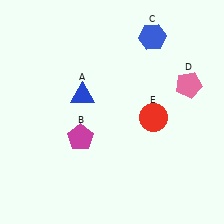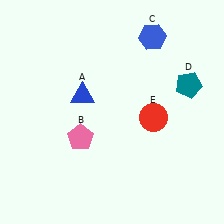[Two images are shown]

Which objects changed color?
B changed from magenta to pink. D changed from pink to teal.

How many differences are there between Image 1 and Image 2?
There are 2 differences between the two images.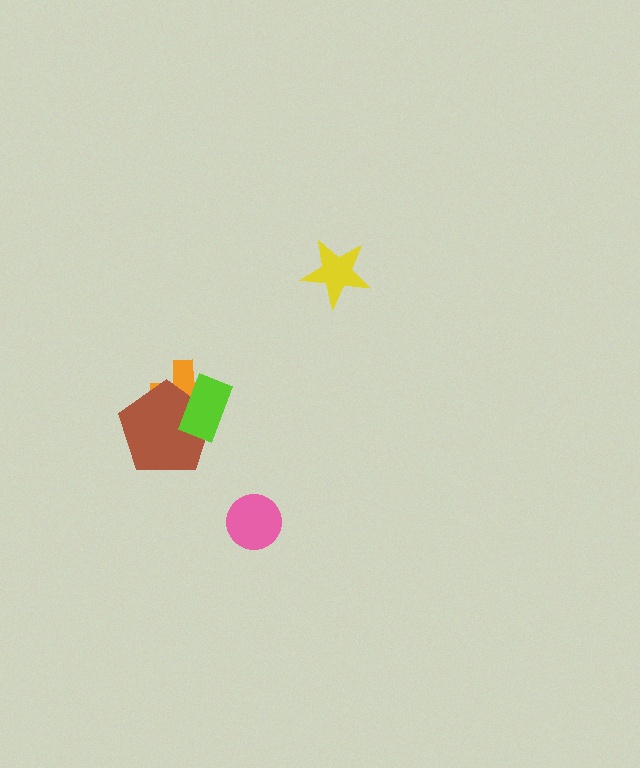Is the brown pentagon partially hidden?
Yes, it is partially covered by another shape.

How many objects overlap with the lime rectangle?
2 objects overlap with the lime rectangle.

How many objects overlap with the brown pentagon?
2 objects overlap with the brown pentagon.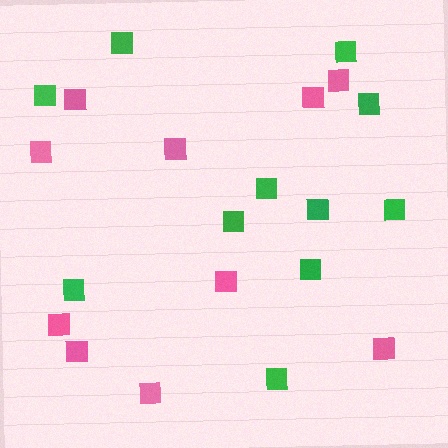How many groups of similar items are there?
There are 2 groups: one group of pink squares (10) and one group of green squares (11).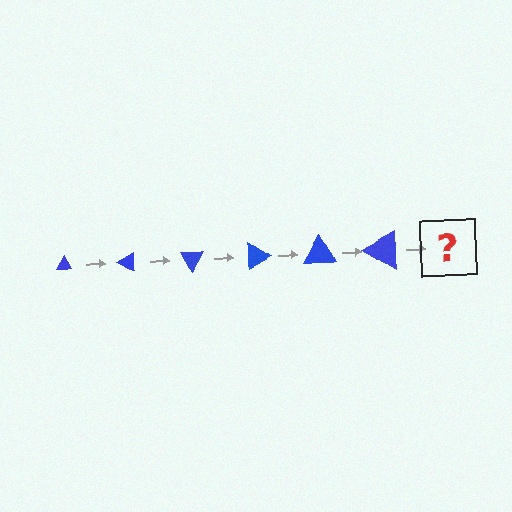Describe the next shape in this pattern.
It should be a triangle, larger than the previous one and rotated 180 degrees from the start.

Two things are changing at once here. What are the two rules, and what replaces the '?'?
The two rules are that the triangle grows larger each step and it rotates 30 degrees each step. The '?' should be a triangle, larger than the previous one and rotated 180 degrees from the start.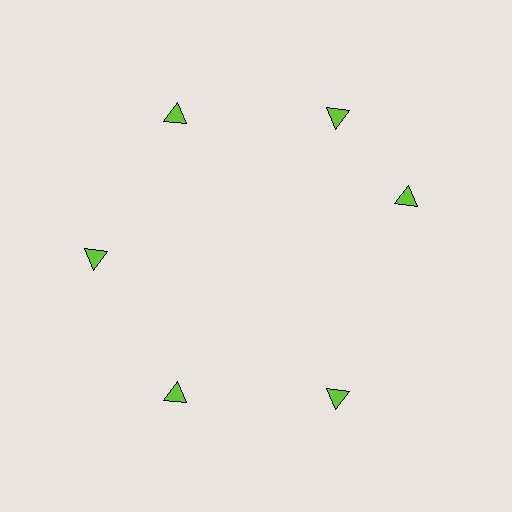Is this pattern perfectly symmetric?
No. The 6 lime triangles are arranged in a ring, but one element near the 3 o'clock position is rotated out of alignment along the ring, breaking the 6-fold rotational symmetry.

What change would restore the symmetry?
The symmetry would be restored by rotating it back into even spacing with its neighbors so that all 6 triangles sit at equal angles and equal distance from the center.